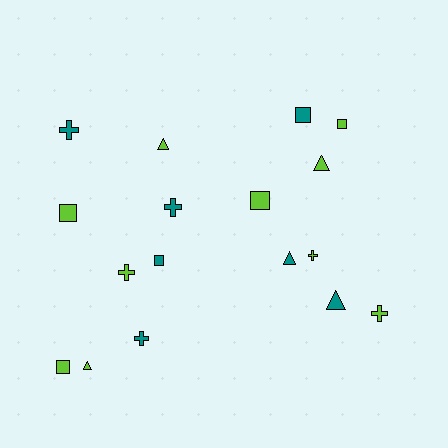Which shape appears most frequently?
Cross, with 6 objects.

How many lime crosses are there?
There are 3 lime crosses.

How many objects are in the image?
There are 17 objects.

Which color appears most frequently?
Lime, with 10 objects.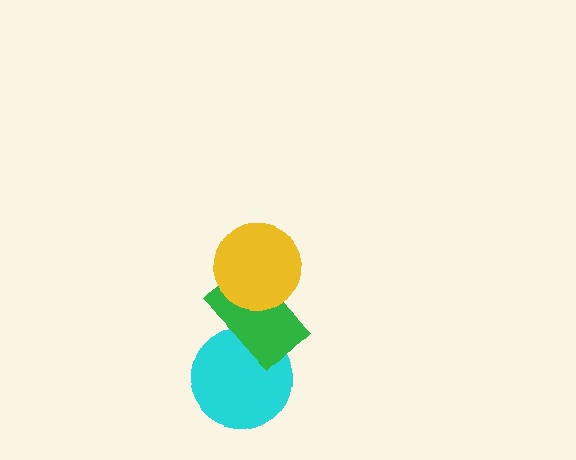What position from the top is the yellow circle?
The yellow circle is 1st from the top.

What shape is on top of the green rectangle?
The yellow circle is on top of the green rectangle.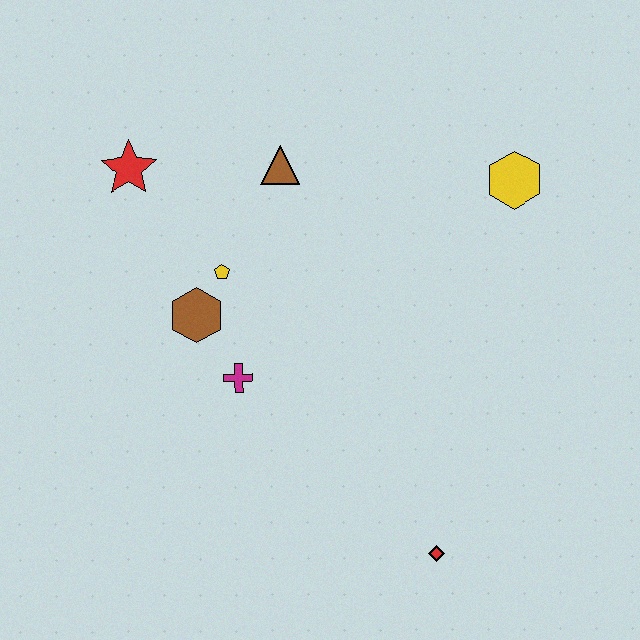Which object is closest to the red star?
The yellow pentagon is closest to the red star.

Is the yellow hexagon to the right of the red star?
Yes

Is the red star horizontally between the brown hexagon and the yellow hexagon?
No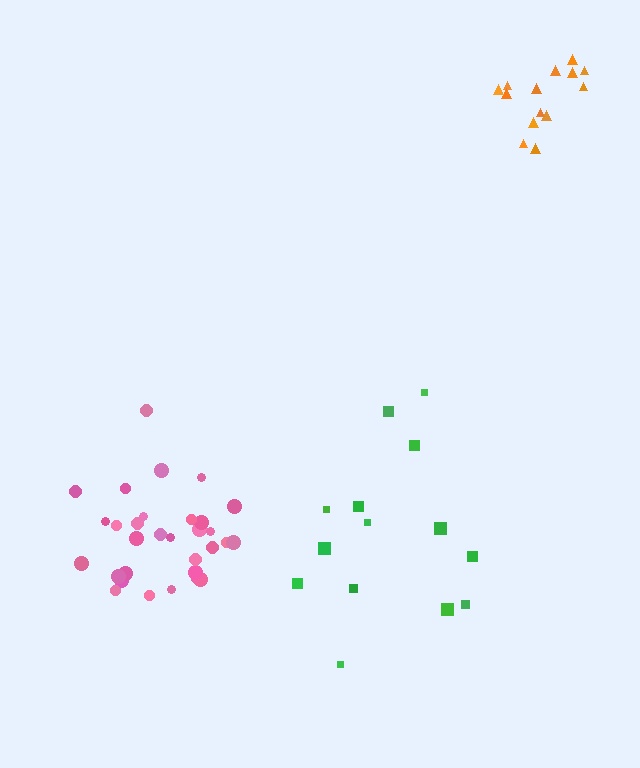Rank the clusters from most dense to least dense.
pink, orange, green.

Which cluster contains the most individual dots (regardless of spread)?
Pink (31).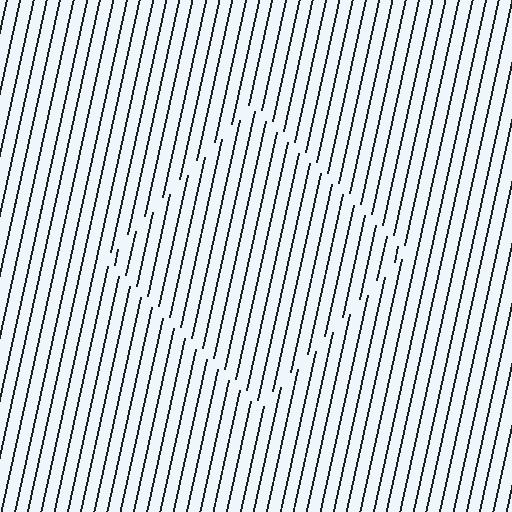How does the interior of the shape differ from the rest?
The interior of the shape contains the same grating, shifted by half a period — the contour is defined by the phase discontinuity where line-ends from the inner and outer gratings abut.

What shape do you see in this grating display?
An illusory square. The interior of the shape contains the same grating, shifted by half a period — the contour is defined by the phase discontinuity where line-ends from the inner and outer gratings abut.